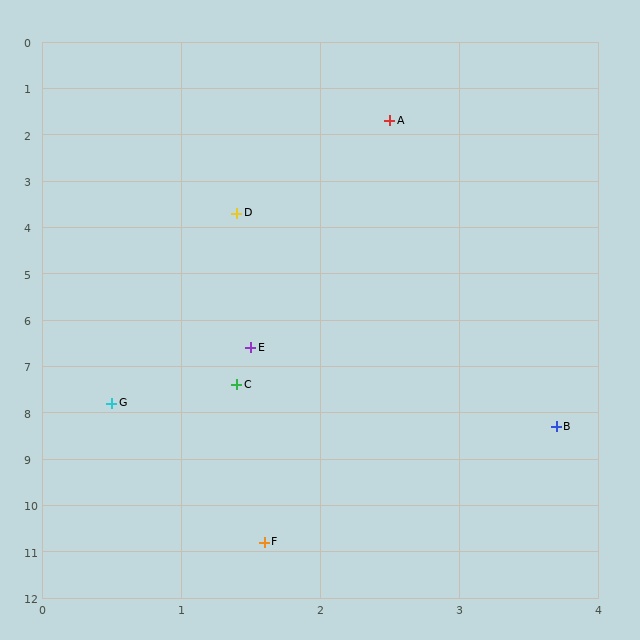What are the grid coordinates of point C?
Point C is at approximately (1.4, 7.4).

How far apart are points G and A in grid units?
Points G and A are about 6.4 grid units apart.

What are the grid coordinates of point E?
Point E is at approximately (1.5, 6.6).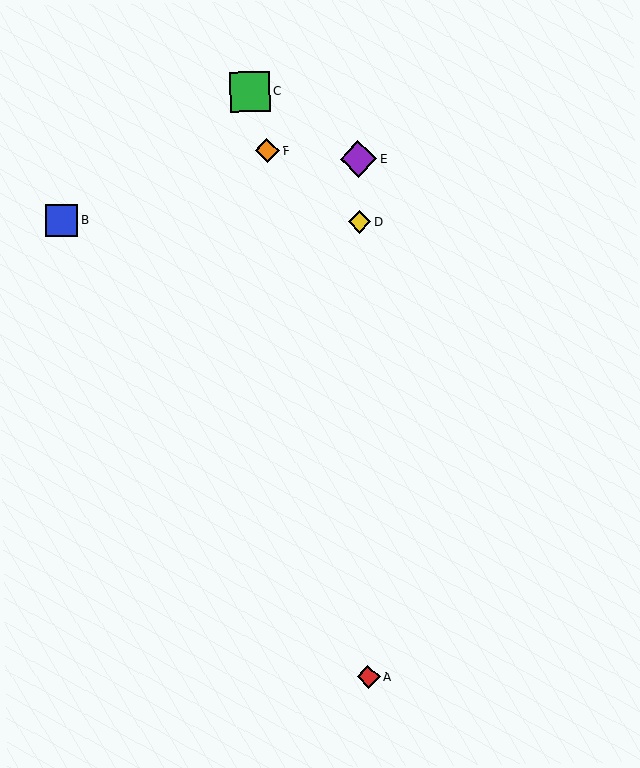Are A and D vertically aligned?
Yes, both are at x≈368.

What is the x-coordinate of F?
Object F is at x≈267.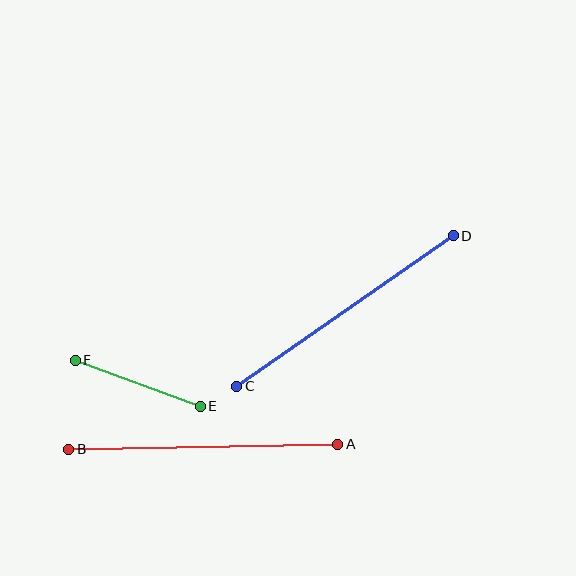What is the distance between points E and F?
The distance is approximately 133 pixels.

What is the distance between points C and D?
The distance is approximately 264 pixels.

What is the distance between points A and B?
The distance is approximately 269 pixels.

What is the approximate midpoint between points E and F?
The midpoint is at approximately (138, 383) pixels.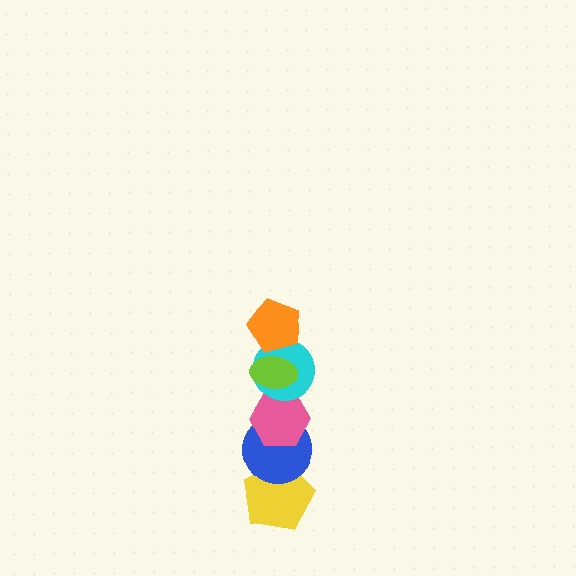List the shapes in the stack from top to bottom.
From top to bottom: the orange pentagon, the lime ellipse, the cyan circle, the pink hexagon, the blue circle, the yellow pentagon.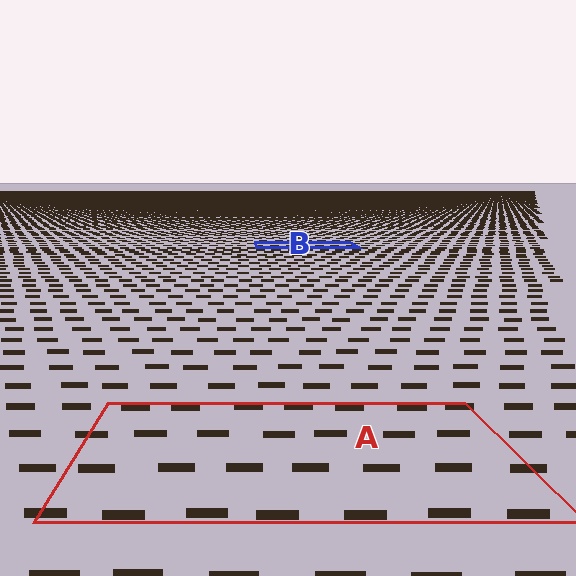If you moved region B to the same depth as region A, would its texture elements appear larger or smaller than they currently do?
They would appear larger. At a closer depth, the same texture elements are projected at a bigger on-screen size.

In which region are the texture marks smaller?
The texture marks are smaller in region B, because it is farther away.